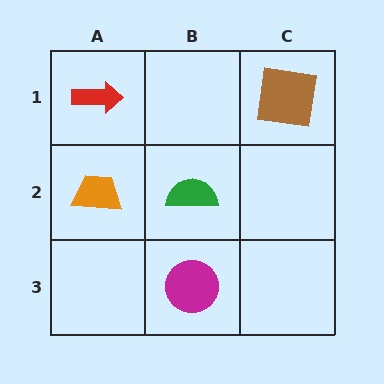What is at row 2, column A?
An orange trapezoid.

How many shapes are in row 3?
1 shape.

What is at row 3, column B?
A magenta circle.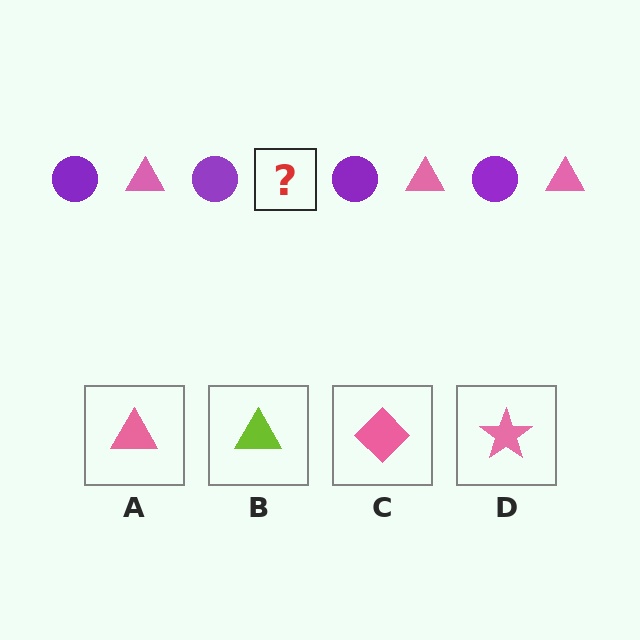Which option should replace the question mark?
Option A.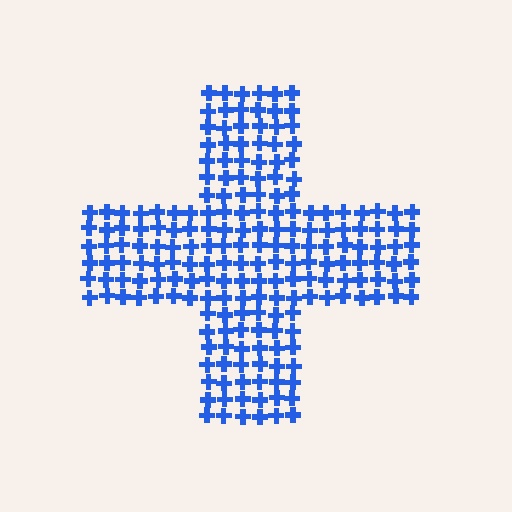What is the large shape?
The large shape is a cross.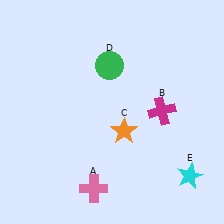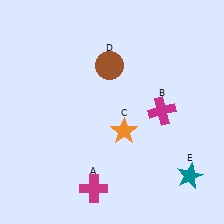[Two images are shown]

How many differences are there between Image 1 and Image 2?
There are 3 differences between the two images.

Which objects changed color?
A changed from pink to magenta. D changed from green to brown. E changed from cyan to teal.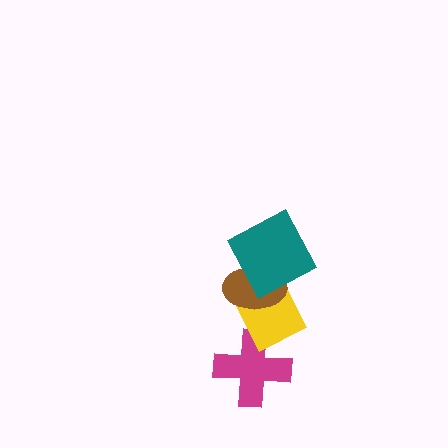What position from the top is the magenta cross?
The magenta cross is 4th from the top.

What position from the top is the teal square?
The teal square is 1st from the top.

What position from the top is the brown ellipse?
The brown ellipse is 2nd from the top.